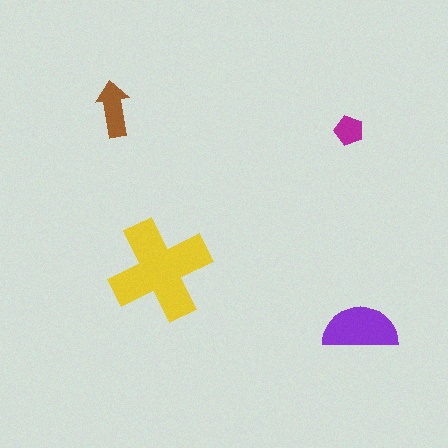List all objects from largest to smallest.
The yellow cross, the purple semicircle, the brown arrow, the magenta pentagon.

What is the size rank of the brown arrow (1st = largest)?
3rd.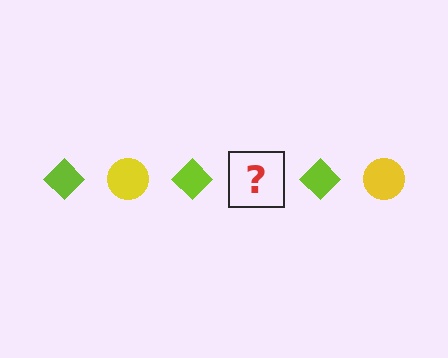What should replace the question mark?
The question mark should be replaced with a yellow circle.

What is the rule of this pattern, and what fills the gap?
The rule is that the pattern alternates between lime diamond and yellow circle. The gap should be filled with a yellow circle.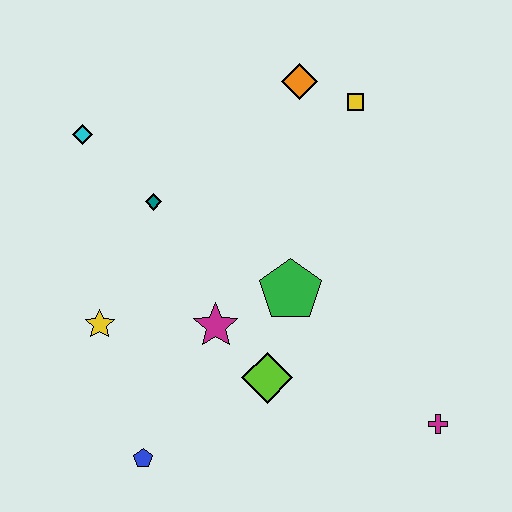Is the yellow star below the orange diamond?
Yes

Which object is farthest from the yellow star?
The magenta cross is farthest from the yellow star.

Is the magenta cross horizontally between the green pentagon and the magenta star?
No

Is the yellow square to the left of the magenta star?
No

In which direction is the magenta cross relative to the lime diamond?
The magenta cross is to the right of the lime diamond.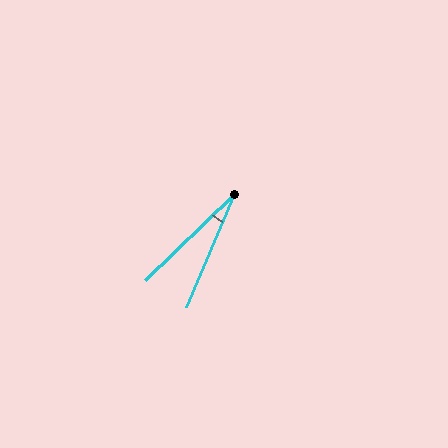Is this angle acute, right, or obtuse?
It is acute.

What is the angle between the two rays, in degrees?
Approximately 23 degrees.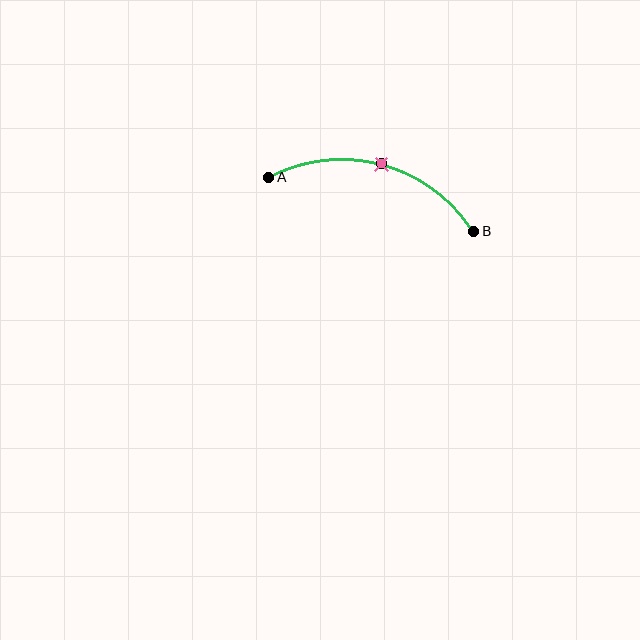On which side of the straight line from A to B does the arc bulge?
The arc bulges above the straight line connecting A and B.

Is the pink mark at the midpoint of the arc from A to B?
Yes. The pink mark lies on the arc at equal arc-length from both A and B — it is the arc midpoint.